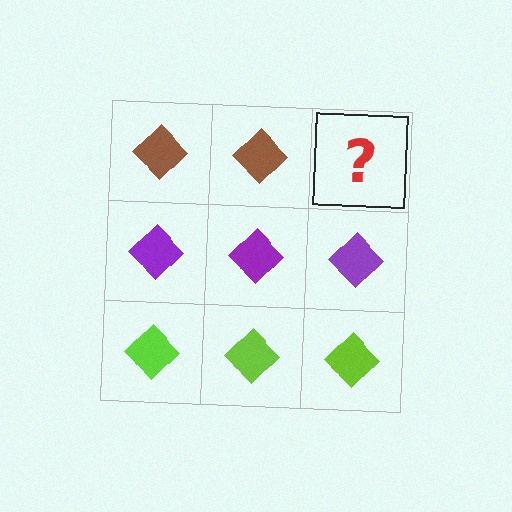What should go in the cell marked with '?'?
The missing cell should contain a brown diamond.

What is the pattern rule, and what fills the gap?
The rule is that each row has a consistent color. The gap should be filled with a brown diamond.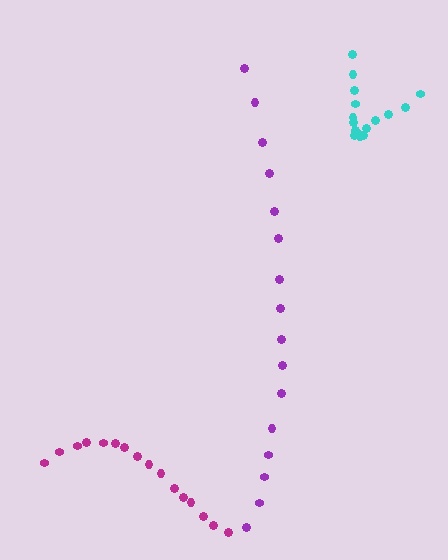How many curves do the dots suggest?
There are 3 distinct paths.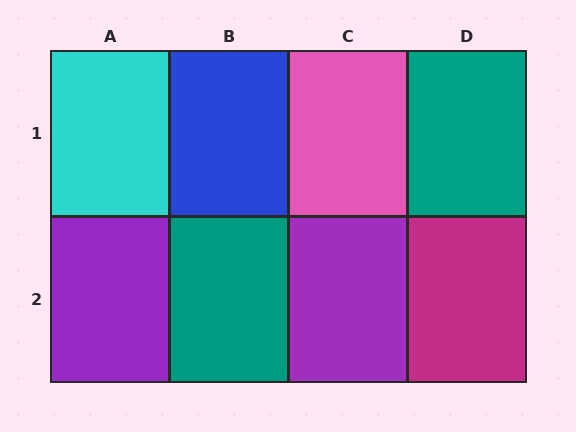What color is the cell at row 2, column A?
Purple.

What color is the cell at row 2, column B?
Teal.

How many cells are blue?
1 cell is blue.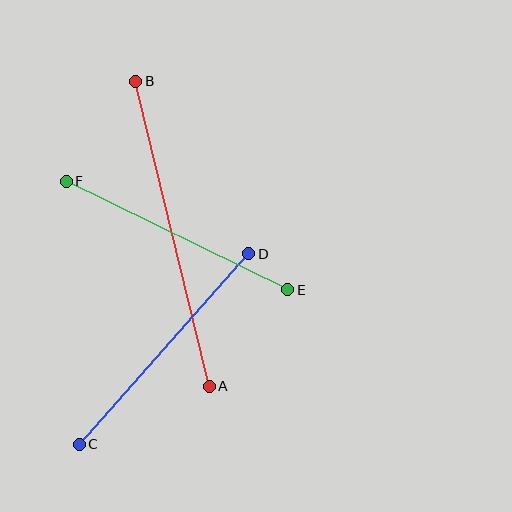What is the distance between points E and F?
The distance is approximately 247 pixels.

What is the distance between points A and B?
The distance is approximately 314 pixels.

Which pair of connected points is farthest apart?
Points A and B are farthest apart.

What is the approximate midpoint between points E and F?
The midpoint is at approximately (177, 236) pixels.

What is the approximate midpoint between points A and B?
The midpoint is at approximately (173, 234) pixels.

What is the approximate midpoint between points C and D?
The midpoint is at approximately (164, 349) pixels.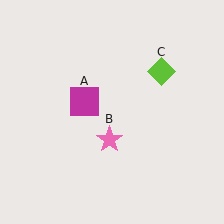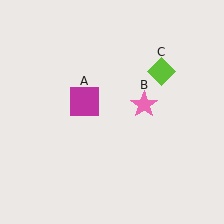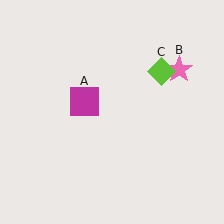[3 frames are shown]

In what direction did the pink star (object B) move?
The pink star (object B) moved up and to the right.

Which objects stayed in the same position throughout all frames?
Magenta square (object A) and lime diamond (object C) remained stationary.